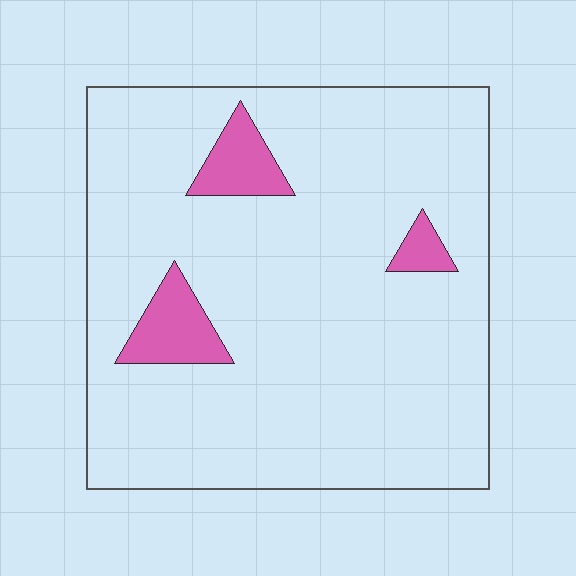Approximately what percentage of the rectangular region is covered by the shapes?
Approximately 10%.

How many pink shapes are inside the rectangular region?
3.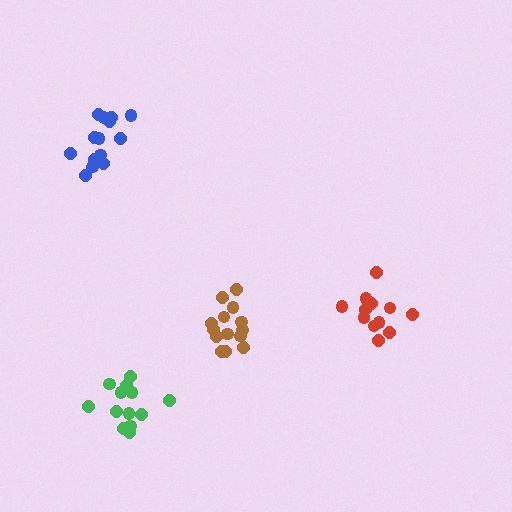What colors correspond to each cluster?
The clusters are colored: red, blue, brown, green.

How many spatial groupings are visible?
There are 4 spatial groupings.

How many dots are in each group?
Group 1: 12 dots, Group 2: 15 dots, Group 3: 14 dots, Group 4: 13 dots (54 total).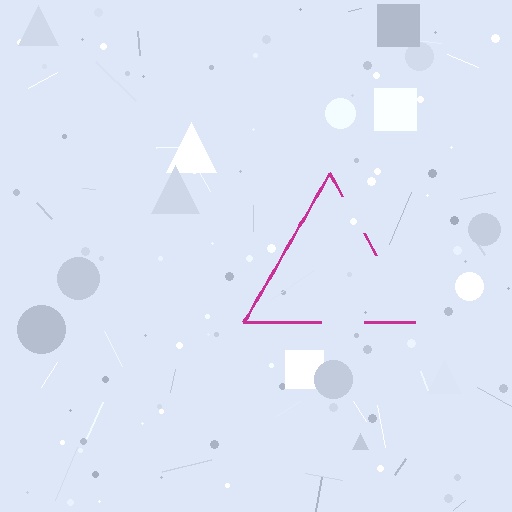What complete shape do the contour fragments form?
The contour fragments form a triangle.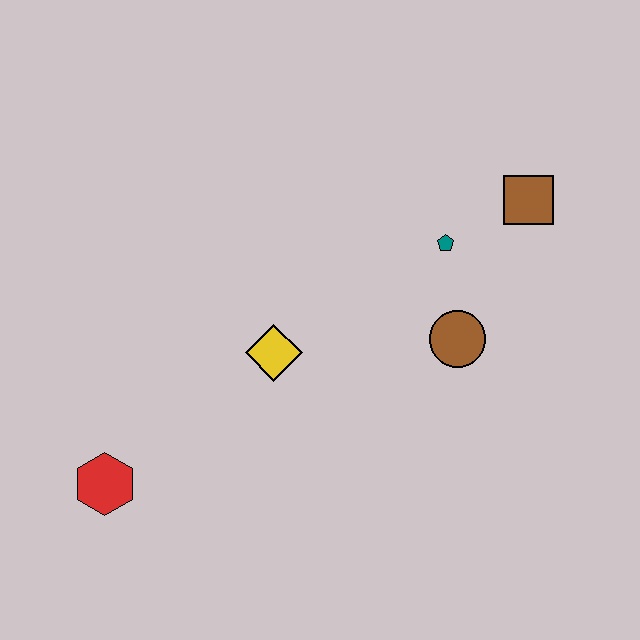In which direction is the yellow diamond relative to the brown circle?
The yellow diamond is to the left of the brown circle.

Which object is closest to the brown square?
The teal pentagon is closest to the brown square.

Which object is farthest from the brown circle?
The red hexagon is farthest from the brown circle.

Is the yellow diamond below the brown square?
Yes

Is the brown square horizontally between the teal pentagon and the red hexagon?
No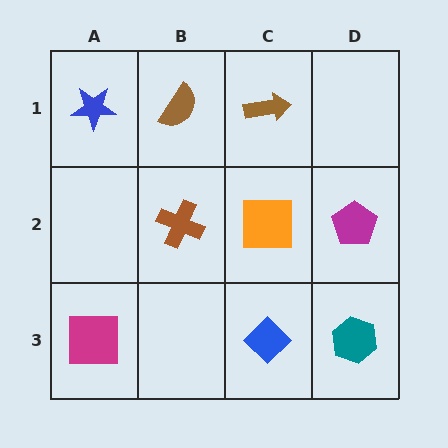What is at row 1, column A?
A blue star.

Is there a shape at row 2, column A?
No, that cell is empty.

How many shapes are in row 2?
3 shapes.